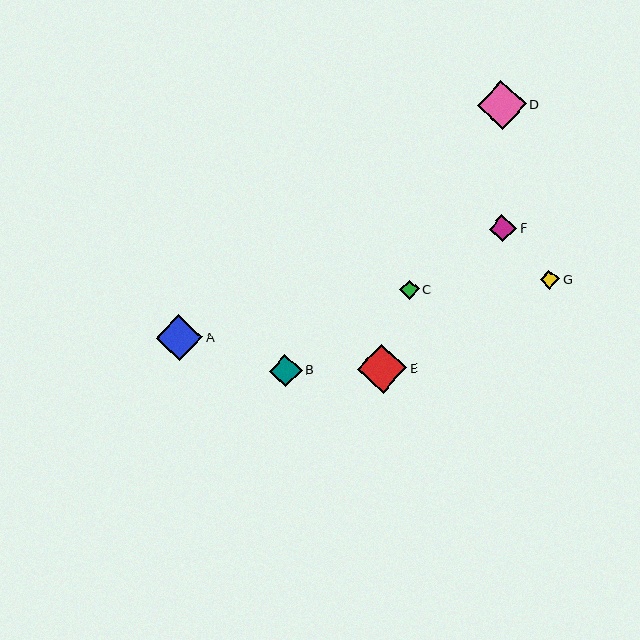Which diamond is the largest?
Diamond E is the largest with a size of approximately 49 pixels.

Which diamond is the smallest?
Diamond C is the smallest with a size of approximately 19 pixels.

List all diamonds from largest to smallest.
From largest to smallest: E, D, A, B, F, G, C.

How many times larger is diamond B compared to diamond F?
Diamond B is approximately 1.2 times the size of diamond F.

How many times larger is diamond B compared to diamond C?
Diamond B is approximately 1.7 times the size of diamond C.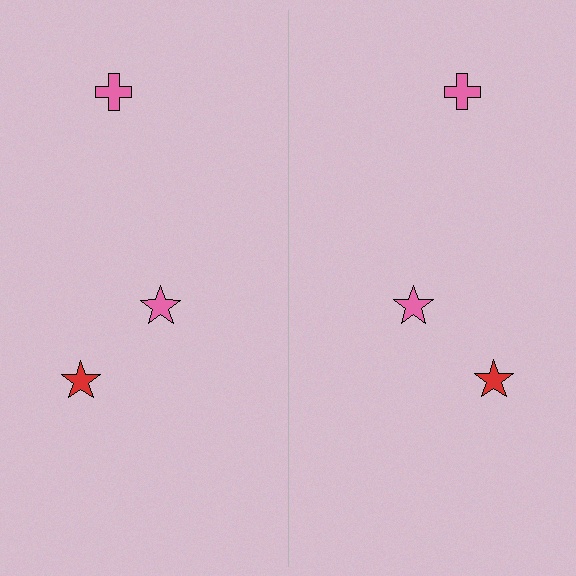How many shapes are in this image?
There are 6 shapes in this image.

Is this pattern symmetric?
Yes, this pattern has bilateral (reflection) symmetry.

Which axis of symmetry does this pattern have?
The pattern has a vertical axis of symmetry running through the center of the image.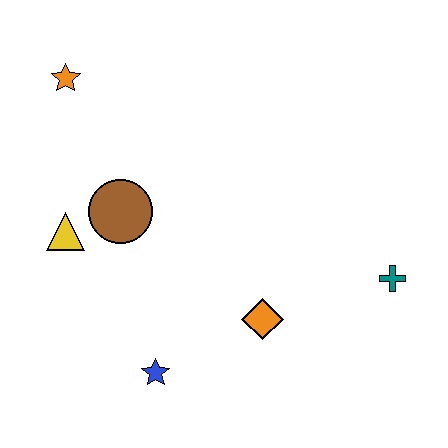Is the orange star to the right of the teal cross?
No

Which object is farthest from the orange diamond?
The orange star is farthest from the orange diamond.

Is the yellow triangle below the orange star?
Yes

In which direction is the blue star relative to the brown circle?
The blue star is below the brown circle.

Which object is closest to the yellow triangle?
The brown circle is closest to the yellow triangle.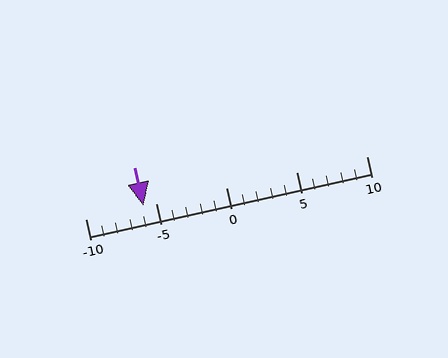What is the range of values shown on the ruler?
The ruler shows values from -10 to 10.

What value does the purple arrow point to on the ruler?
The purple arrow points to approximately -6.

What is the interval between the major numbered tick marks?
The major tick marks are spaced 5 units apart.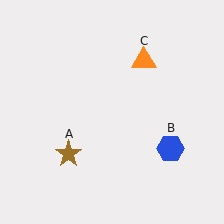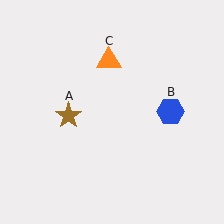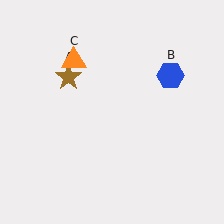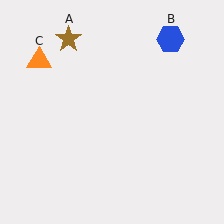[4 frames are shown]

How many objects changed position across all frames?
3 objects changed position: brown star (object A), blue hexagon (object B), orange triangle (object C).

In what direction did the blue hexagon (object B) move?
The blue hexagon (object B) moved up.